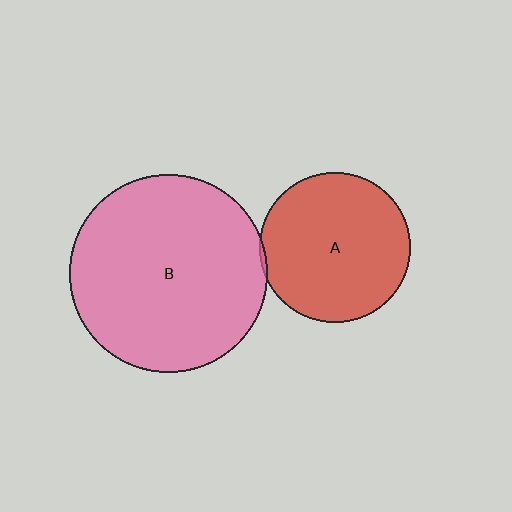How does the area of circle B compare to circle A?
Approximately 1.7 times.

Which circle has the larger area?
Circle B (pink).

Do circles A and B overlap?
Yes.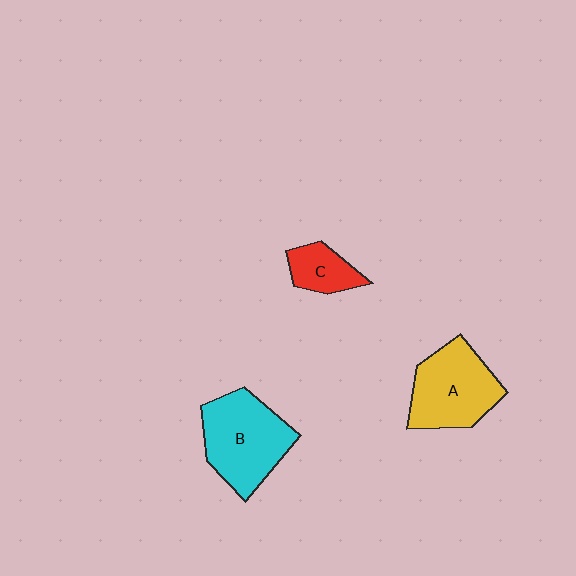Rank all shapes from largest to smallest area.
From largest to smallest: B (cyan), A (yellow), C (red).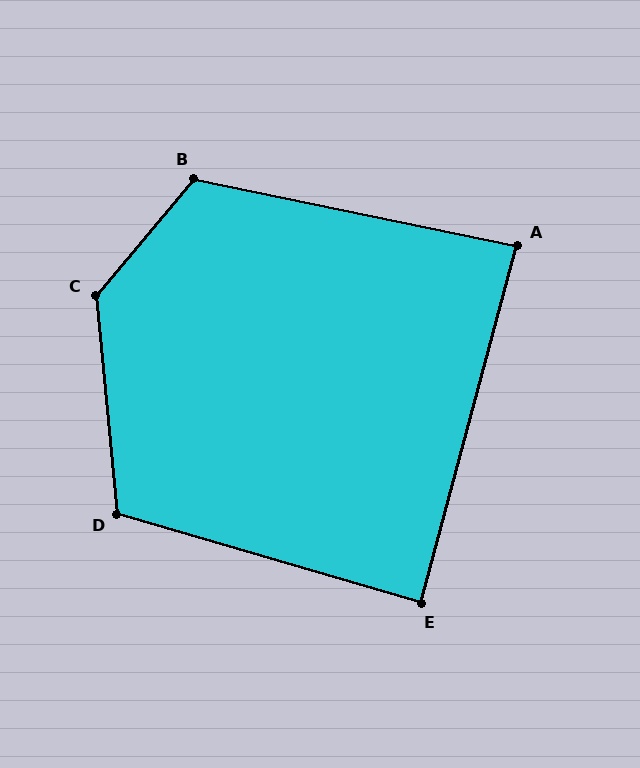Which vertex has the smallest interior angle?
A, at approximately 87 degrees.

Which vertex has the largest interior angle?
C, at approximately 135 degrees.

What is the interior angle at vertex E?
Approximately 89 degrees (approximately right).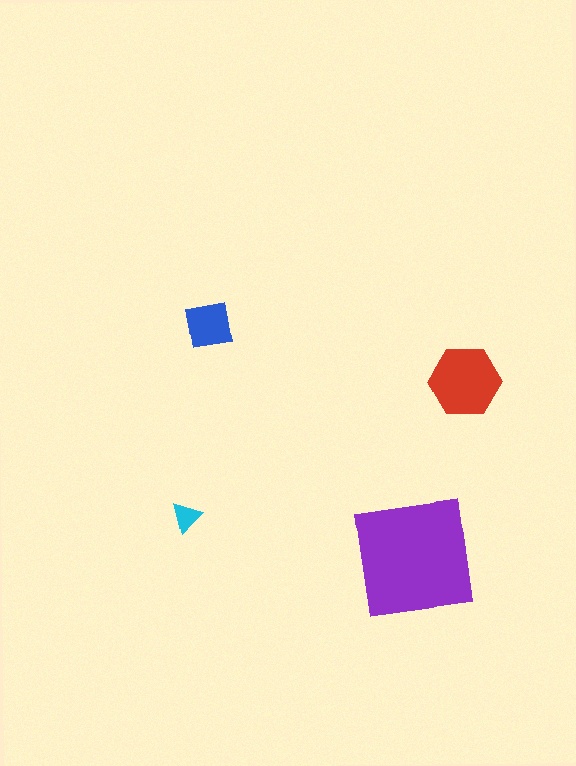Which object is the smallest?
The cyan triangle.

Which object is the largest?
The purple square.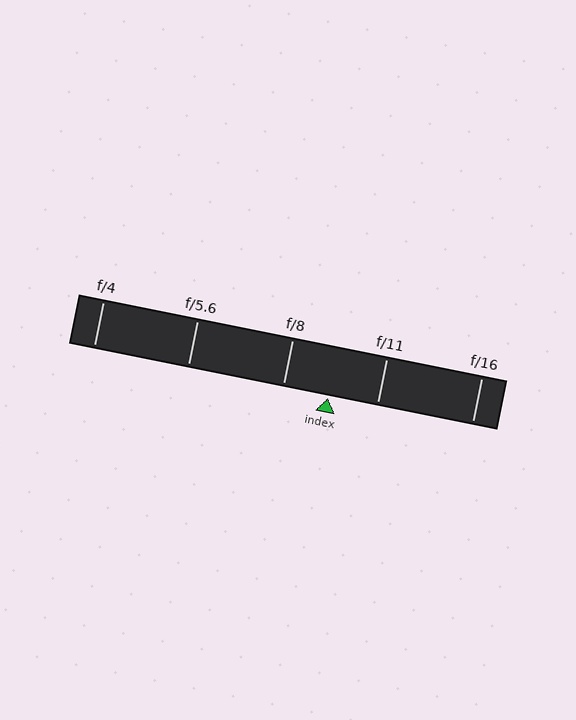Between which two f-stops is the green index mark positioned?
The index mark is between f/8 and f/11.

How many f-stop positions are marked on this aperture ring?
There are 5 f-stop positions marked.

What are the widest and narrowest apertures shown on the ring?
The widest aperture shown is f/4 and the narrowest is f/16.